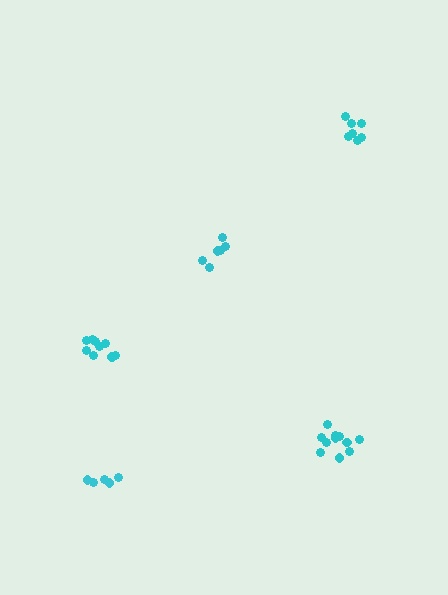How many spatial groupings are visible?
There are 5 spatial groupings.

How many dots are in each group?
Group 1: 7 dots, Group 2: 11 dots, Group 3: 5 dots, Group 4: 6 dots, Group 5: 9 dots (38 total).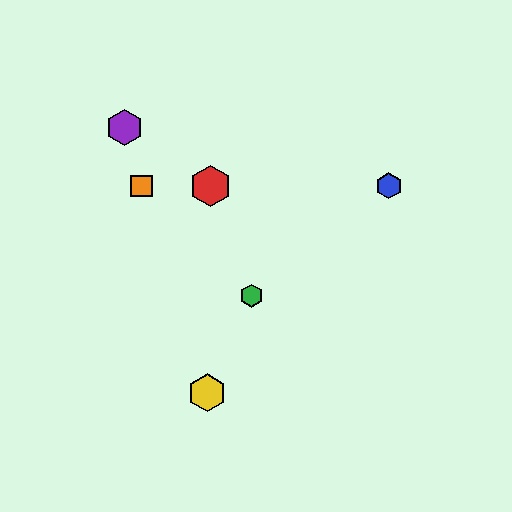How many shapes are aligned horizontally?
3 shapes (the red hexagon, the blue hexagon, the orange square) are aligned horizontally.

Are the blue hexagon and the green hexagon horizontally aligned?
No, the blue hexagon is at y≈186 and the green hexagon is at y≈296.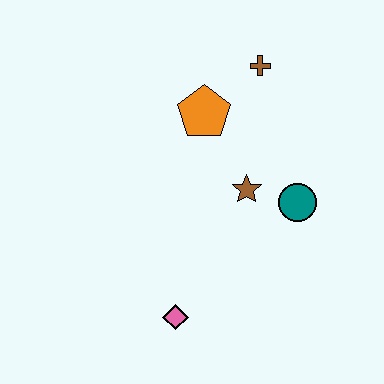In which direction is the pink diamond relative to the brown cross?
The pink diamond is below the brown cross.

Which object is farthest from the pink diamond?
The brown cross is farthest from the pink diamond.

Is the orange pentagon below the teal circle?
No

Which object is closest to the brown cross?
The orange pentagon is closest to the brown cross.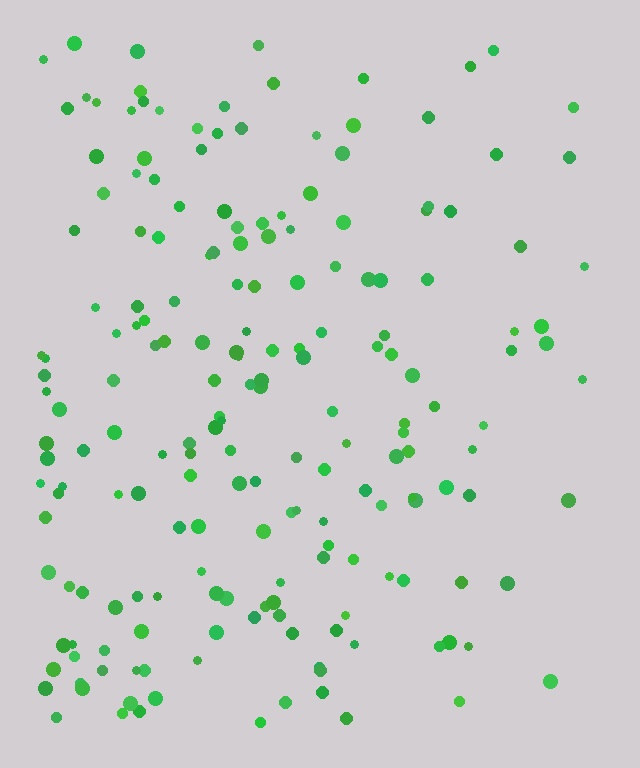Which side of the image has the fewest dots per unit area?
The right.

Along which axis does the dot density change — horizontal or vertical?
Horizontal.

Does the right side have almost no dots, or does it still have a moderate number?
Still a moderate number, just noticeably fewer than the left.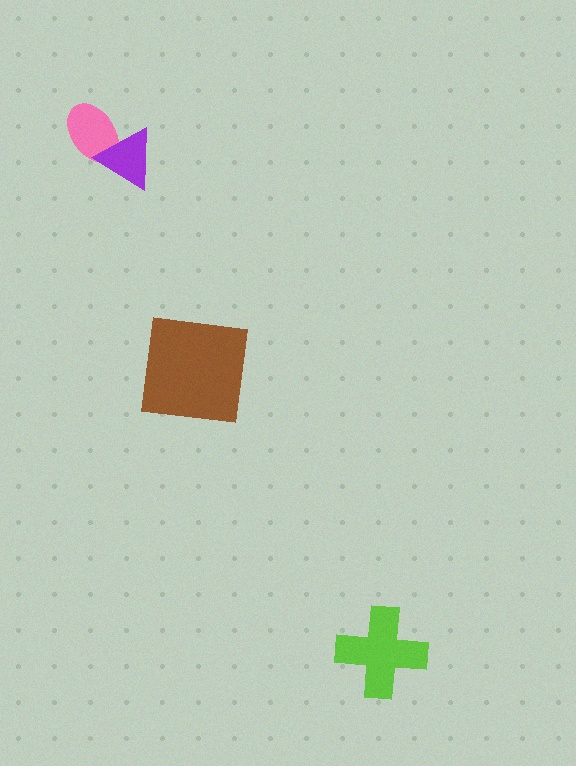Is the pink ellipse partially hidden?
Yes, it is partially covered by another shape.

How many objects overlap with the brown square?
0 objects overlap with the brown square.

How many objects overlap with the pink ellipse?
1 object overlaps with the pink ellipse.